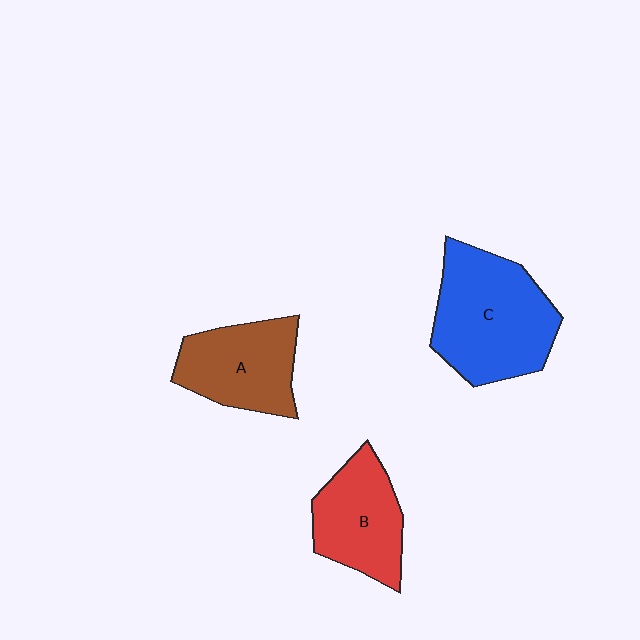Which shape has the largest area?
Shape C (blue).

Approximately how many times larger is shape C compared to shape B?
Approximately 1.5 times.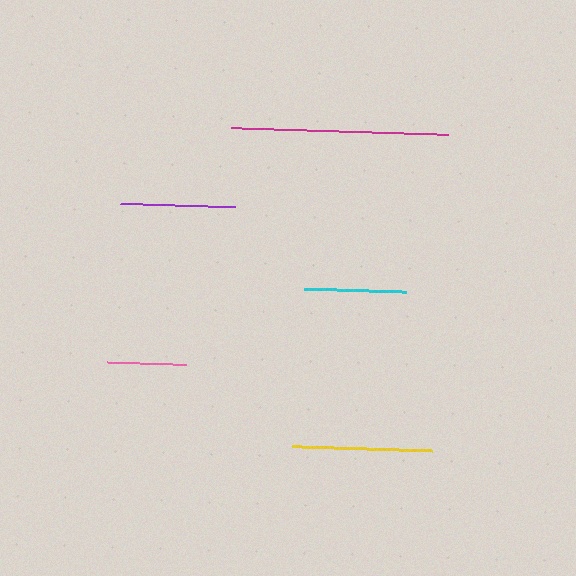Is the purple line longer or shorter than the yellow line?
The yellow line is longer than the purple line.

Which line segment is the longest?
The magenta line is the longest at approximately 216 pixels.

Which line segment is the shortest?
The pink line is the shortest at approximately 78 pixels.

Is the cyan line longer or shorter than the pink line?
The cyan line is longer than the pink line.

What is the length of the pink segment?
The pink segment is approximately 78 pixels long.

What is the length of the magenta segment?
The magenta segment is approximately 216 pixels long.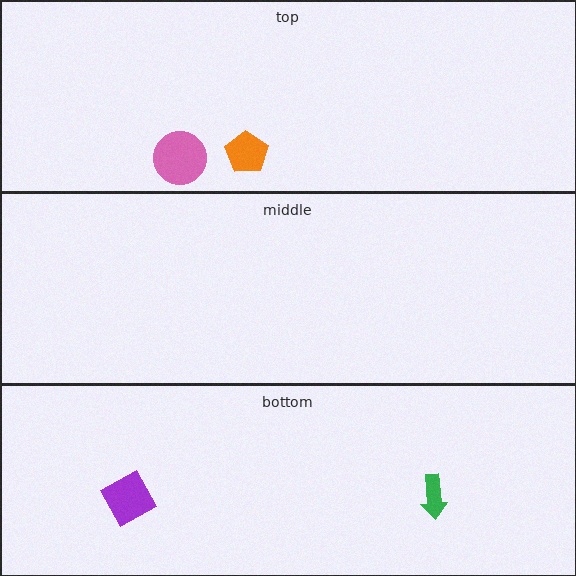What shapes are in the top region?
The orange pentagon, the pink circle.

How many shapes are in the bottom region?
2.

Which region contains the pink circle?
The top region.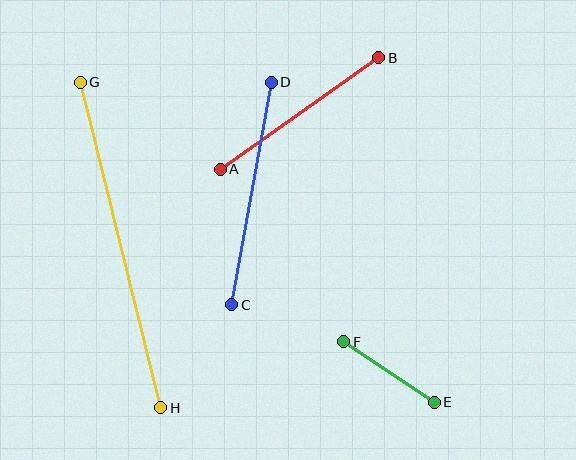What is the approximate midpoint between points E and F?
The midpoint is at approximately (389, 372) pixels.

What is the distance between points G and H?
The distance is approximately 335 pixels.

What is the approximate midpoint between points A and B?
The midpoint is at approximately (299, 113) pixels.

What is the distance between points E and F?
The distance is approximately 108 pixels.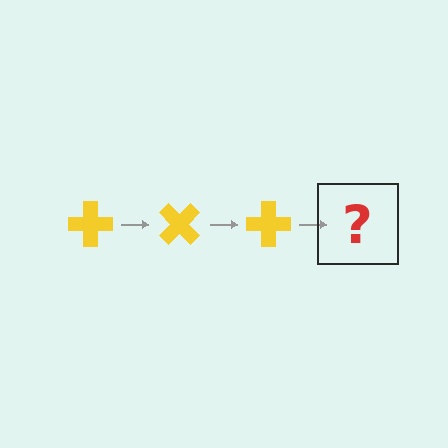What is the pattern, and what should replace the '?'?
The pattern is that the cross rotates 45 degrees each step. The '?' should be a yellow cross rotated 135 degrees.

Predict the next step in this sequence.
The next step is a yellow cross rotated 135 degrees.